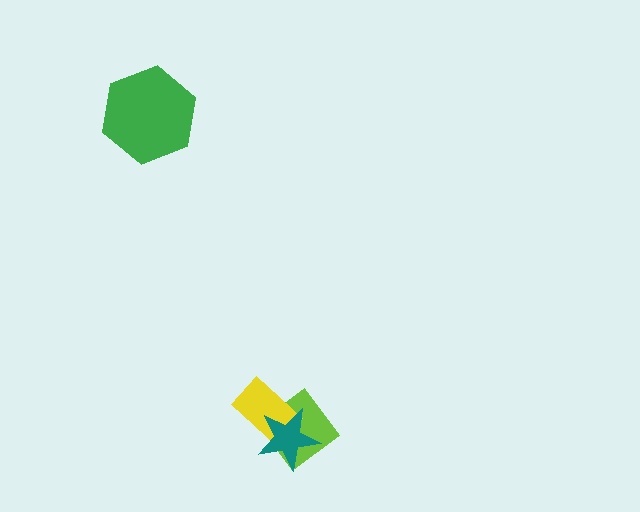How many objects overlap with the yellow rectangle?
2 objects overlap with the yellow rectangle.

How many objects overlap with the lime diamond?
2 objects overlap with the lime diamond.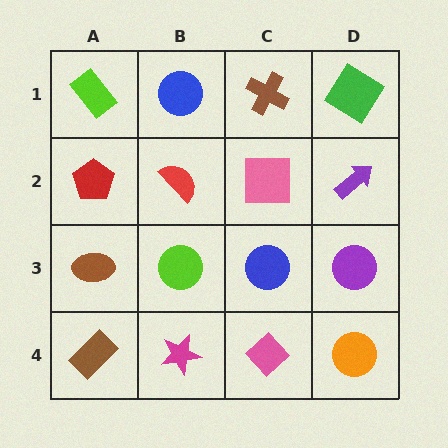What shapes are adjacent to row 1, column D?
A purple arrow (row 2, column D), a brown cross (row 1, column C).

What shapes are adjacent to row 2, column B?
A blue circle (row 1, column B), a lime circle (row 3, column B), a red pentagon (row 2, column A), a pink square (row 2, column C).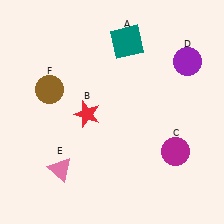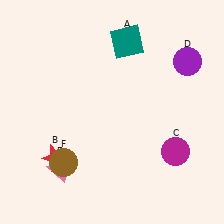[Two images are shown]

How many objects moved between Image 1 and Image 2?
2 objects moved between the two images.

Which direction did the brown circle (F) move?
The brown circle (F) moved down.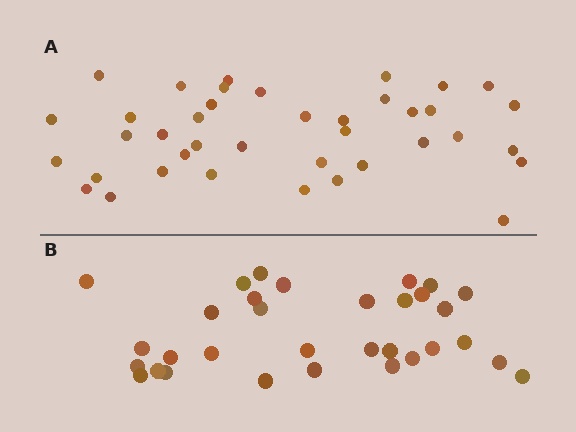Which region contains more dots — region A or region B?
Region A (the top region) has more dots.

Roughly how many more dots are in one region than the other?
Region A has roughly 8 or so more dots than region B.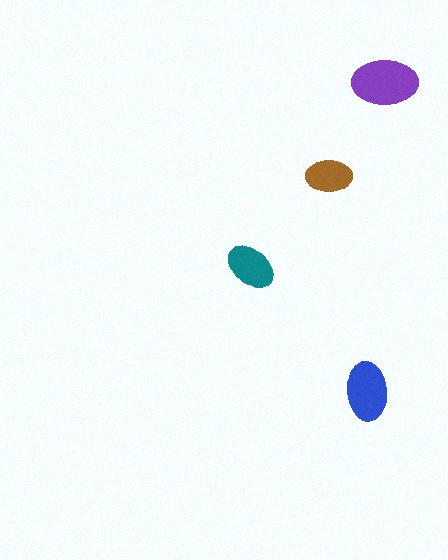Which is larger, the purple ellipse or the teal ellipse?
The purple one.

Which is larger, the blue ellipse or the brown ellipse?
The blue one.